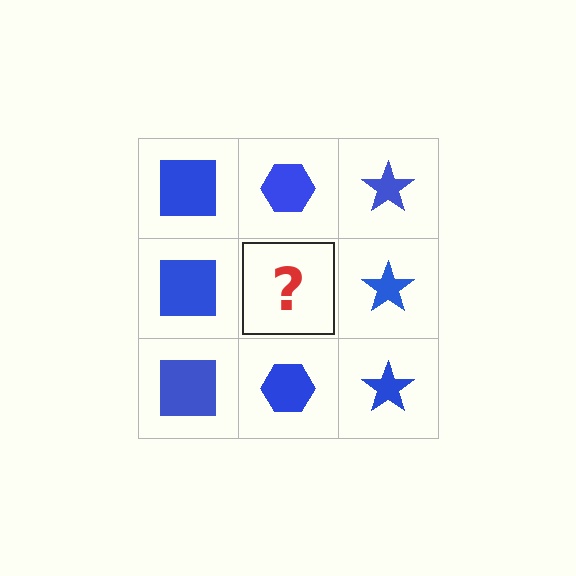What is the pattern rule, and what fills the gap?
The rule is that each column has a consistent shape. The gap should be filled with a blue hexagon.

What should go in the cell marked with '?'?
The missing cell should contain a blue hexagon.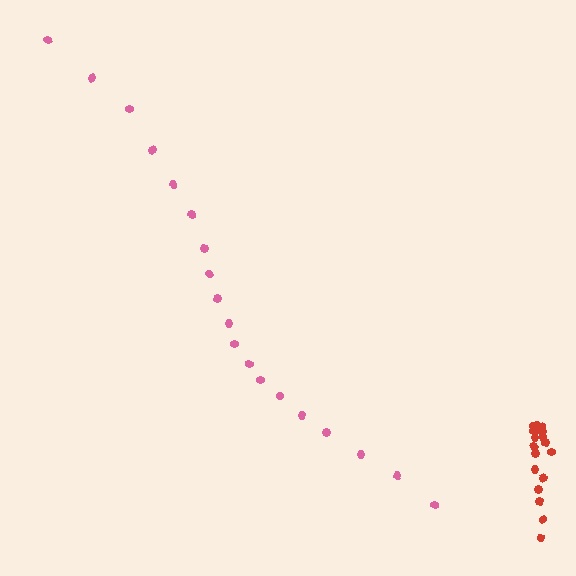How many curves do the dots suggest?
There are 2 distinct paths.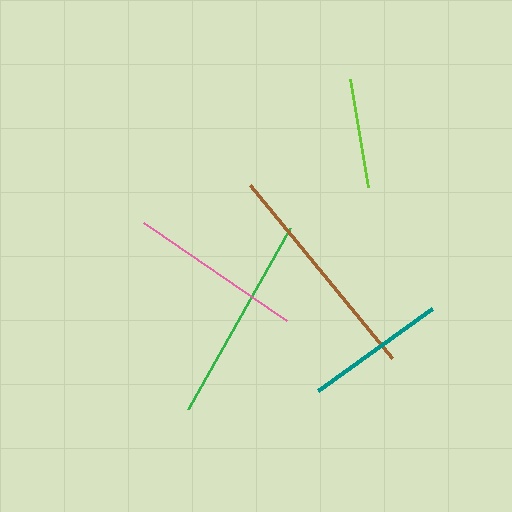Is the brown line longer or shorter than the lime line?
The brown line is longer than the lime line.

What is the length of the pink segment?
The pink segment is approximately 173 pixels long.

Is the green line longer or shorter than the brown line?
The brown line is longer than the green line.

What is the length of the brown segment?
The brown segment is approximately 224 pixels long.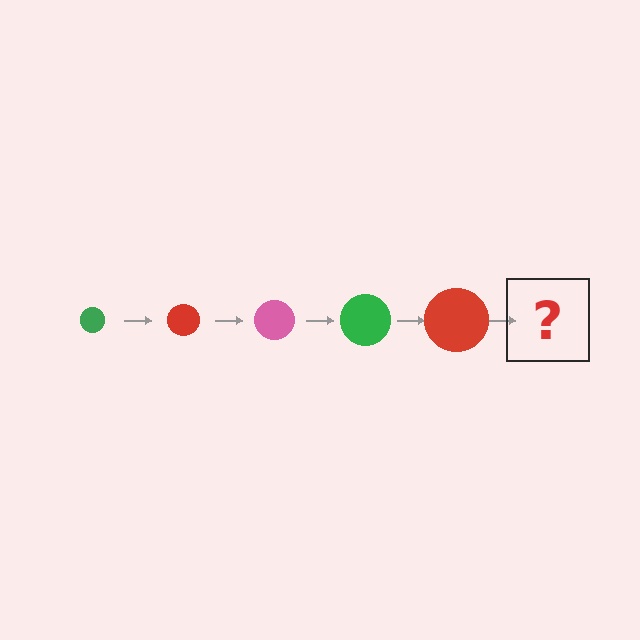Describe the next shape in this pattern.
It should be a pink circle, larger than the previous one.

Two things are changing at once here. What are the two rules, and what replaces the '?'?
The two rules are that the circle grows larger each step and the color cycles through green, red, and pink. The '?' should be a pink circle, larger than the previous one.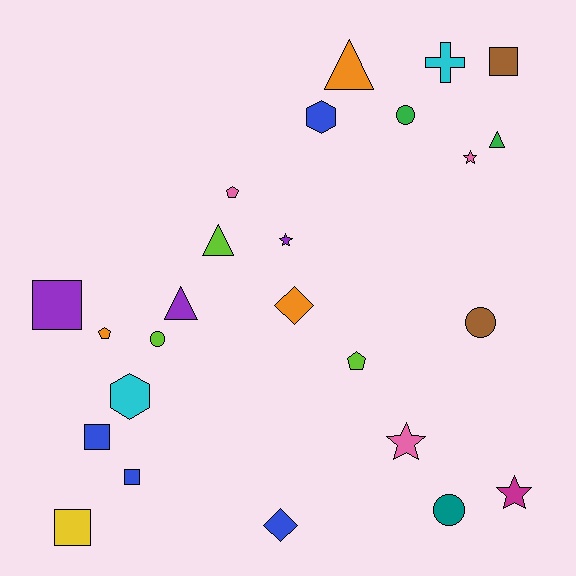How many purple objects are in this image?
There are 3 purple objects.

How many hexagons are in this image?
There are 2 hexagons.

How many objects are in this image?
There are 25 objects.